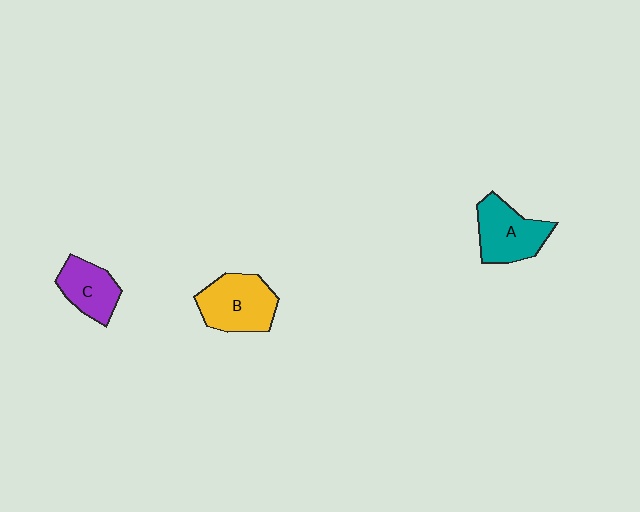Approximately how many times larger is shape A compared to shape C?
Approximately 1.3 times.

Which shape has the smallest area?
Shape C (purple).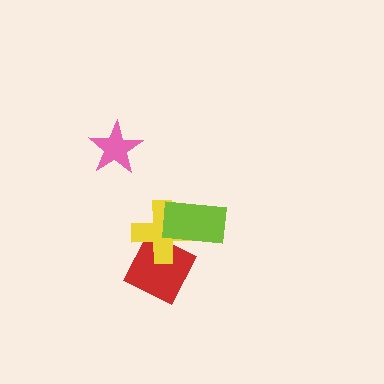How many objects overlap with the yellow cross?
2 objects overlap with the yellow cross.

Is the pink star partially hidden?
No, no other shape covers it.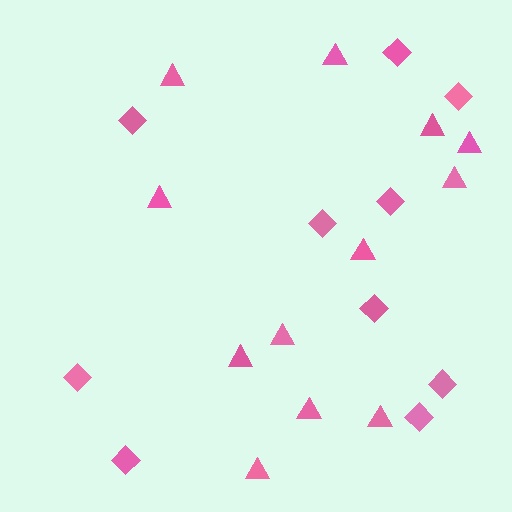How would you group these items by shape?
There are 2 groups: one group of diamonds (10) and one group of triangles (12).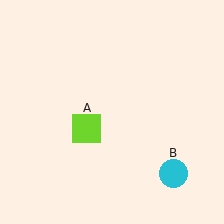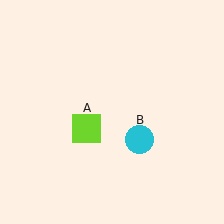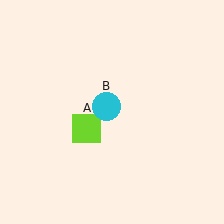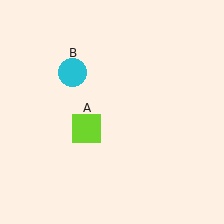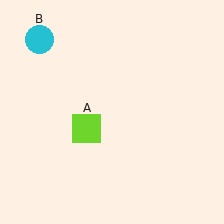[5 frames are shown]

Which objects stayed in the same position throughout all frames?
Lime square (object A) remained stationary.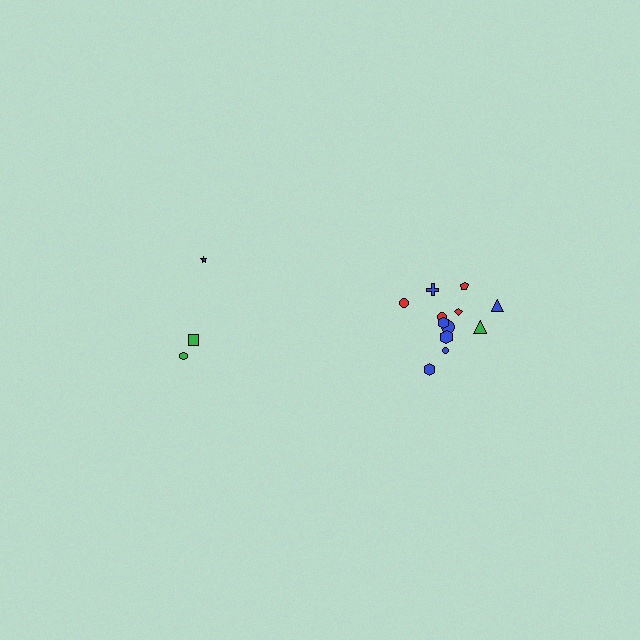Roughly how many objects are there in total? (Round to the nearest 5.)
Roughly 15 objects in total.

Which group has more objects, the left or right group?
The right group.